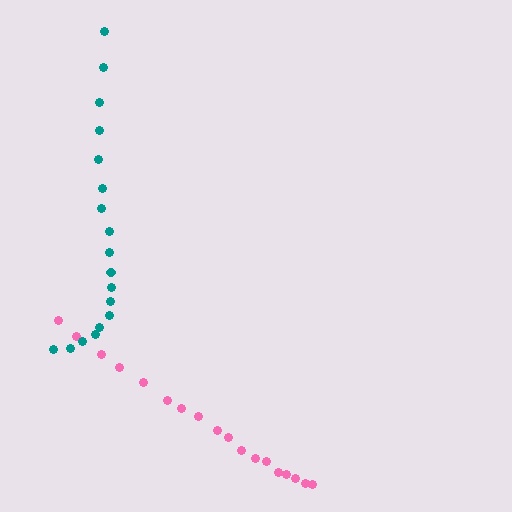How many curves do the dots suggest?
There are 2 distinct paths.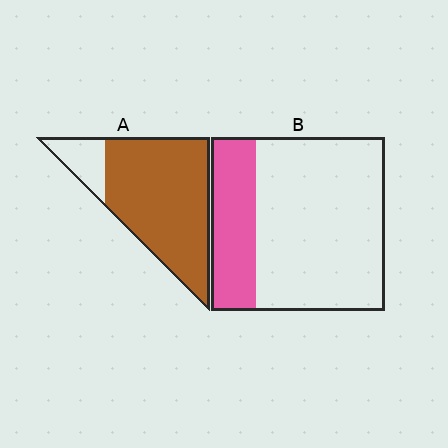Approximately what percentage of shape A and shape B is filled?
A is approximately 85% and B is approximately 25%.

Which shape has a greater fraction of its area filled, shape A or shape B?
Shape A.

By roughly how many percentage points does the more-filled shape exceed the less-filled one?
By roughly 60 percentage points (A over B).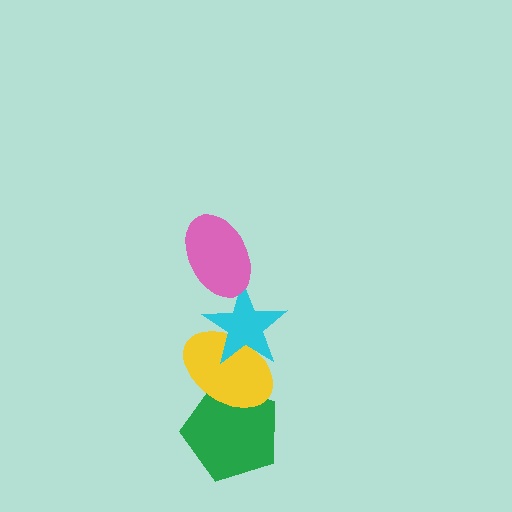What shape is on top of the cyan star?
The pink ellipse is on top of the cyan star.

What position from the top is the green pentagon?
The green pentagon is 4th from the top.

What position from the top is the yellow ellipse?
The yellow ellipse is 3rd from the top.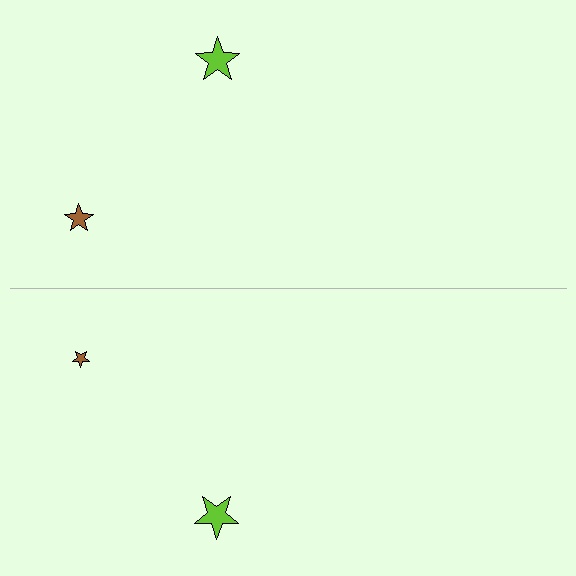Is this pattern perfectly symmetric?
No, the pattern is not perfectly symmetric. The brown star on the bottom side has a different size than its mirror counterpart.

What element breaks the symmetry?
The brown star on the bottom side has a different size than its mirror counterpart.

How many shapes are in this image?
There are 4 shapes in this image.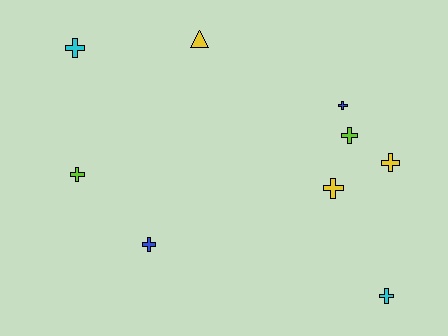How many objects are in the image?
There are 9 objects.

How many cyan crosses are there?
There are 2 cyan crosses.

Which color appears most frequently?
Yellow, with 3 objects.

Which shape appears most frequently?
Cross, with 8 objects.